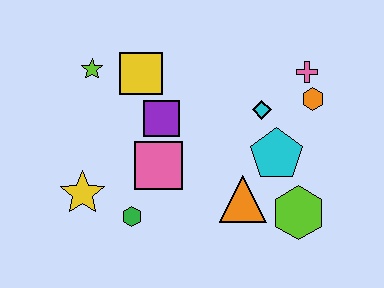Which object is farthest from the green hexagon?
The pink cross is farthest from the green hexagon.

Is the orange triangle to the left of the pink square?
No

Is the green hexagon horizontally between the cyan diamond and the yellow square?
No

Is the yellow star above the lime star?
No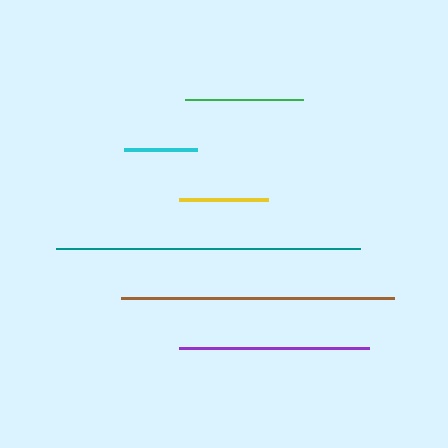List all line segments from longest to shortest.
From longest to shortest: teal, brown, purple, green, yellow, cyan.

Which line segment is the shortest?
The cyan line is the shortest at approximately 73 pixels.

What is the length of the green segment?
The green segment is approximately 118 pixels long.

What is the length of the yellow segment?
The yellow segment is approximately 89 pixels long.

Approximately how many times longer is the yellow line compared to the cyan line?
The yellow line is approximately 1.2 times the length of the cyan line.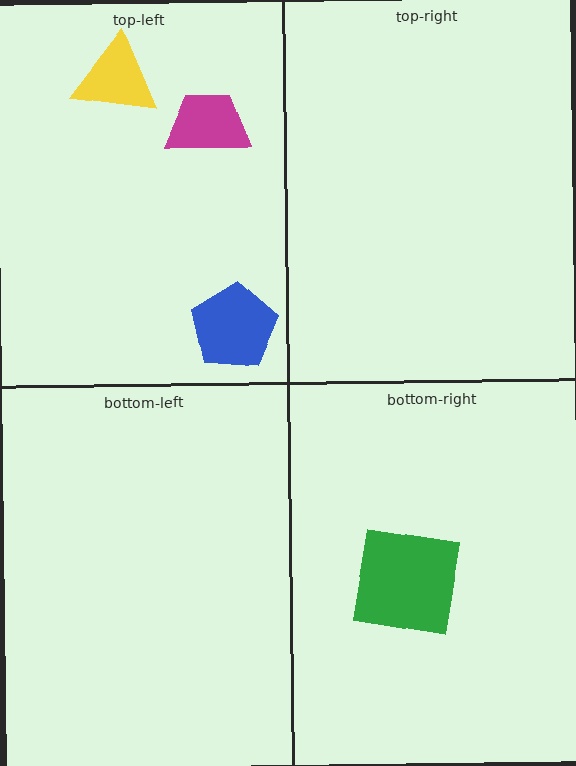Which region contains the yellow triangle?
The top-left region.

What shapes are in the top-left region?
The blue pentagon, the magenta trapezoid, the yellow triangle.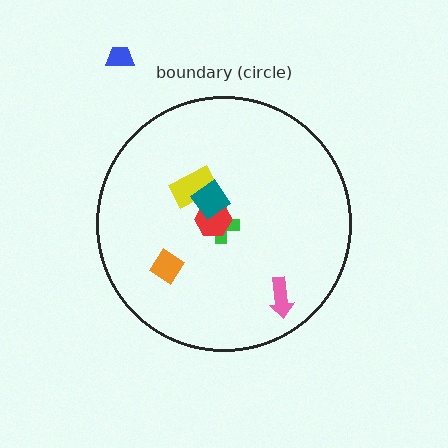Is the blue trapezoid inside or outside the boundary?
Outside.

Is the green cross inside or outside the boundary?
Inside.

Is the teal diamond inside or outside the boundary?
Inside.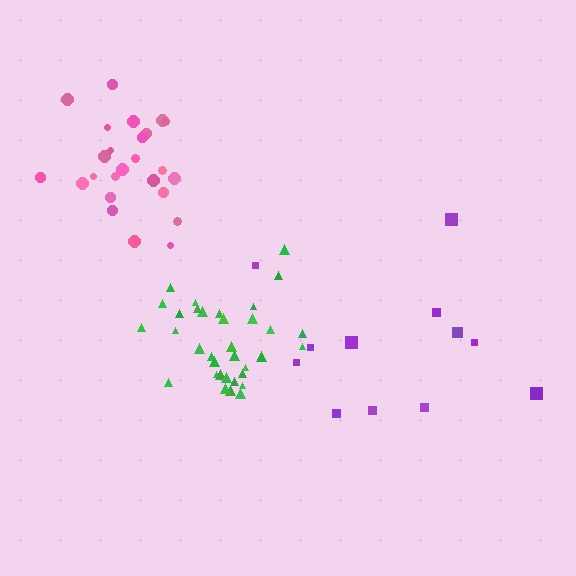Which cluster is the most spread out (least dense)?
Purple.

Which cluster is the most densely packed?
Green.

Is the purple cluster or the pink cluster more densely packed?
Pink.